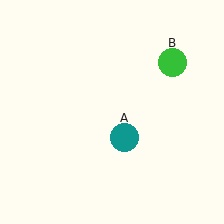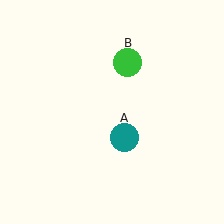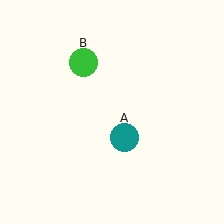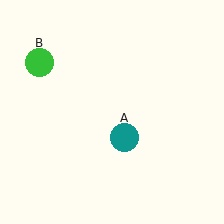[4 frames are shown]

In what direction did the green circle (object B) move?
The green circle (object B) moved left.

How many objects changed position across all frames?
1 object changed position: green circle (object B).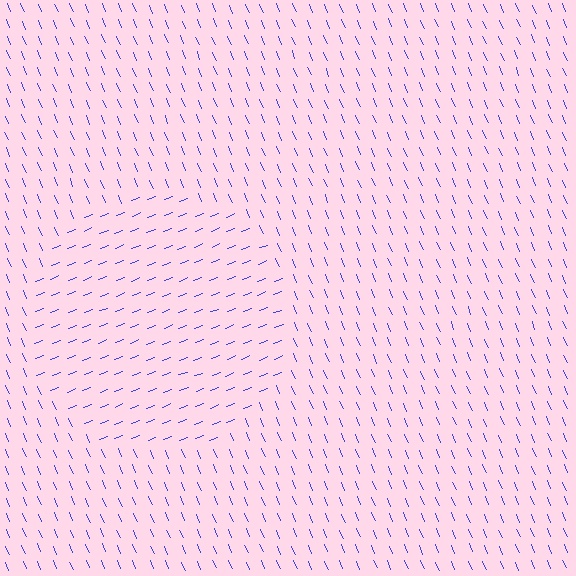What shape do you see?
I see a circle.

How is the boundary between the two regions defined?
The boundary is defined purely by a change in line orientation (approximately 89 degrees difference). All lines are the same color and thickness.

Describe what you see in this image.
The image is filled with small blue line segments. A circle region in the image has lines oriented differently from the surrounding lines, creating a visible texture boundary.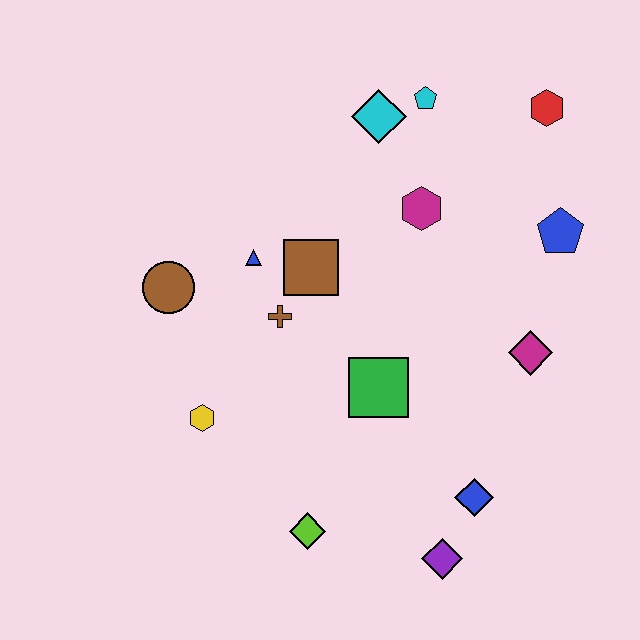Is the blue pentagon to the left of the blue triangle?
No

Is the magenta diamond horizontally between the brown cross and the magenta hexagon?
No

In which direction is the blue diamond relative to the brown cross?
The blue diamond is to the right of the brown cross.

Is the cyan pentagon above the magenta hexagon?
Yes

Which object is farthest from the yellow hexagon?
The red hexagon is farthest from the yellow hexagon.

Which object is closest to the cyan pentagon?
The cyan diamond is closest to the cyan pentagon.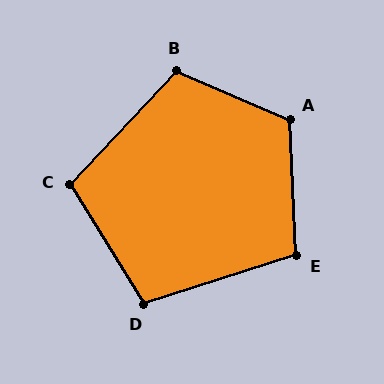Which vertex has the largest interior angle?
A, at approximately 116 degrees.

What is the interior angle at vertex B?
Approximately 110 degrees (obtuse).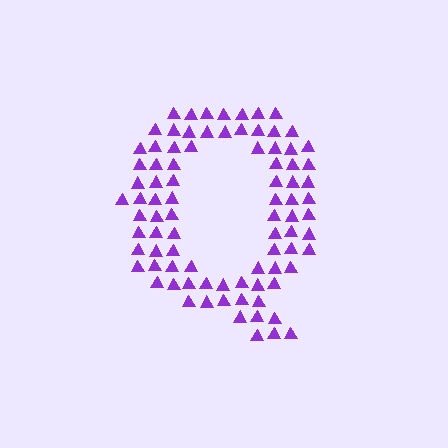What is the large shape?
The large shape is the letter Q.